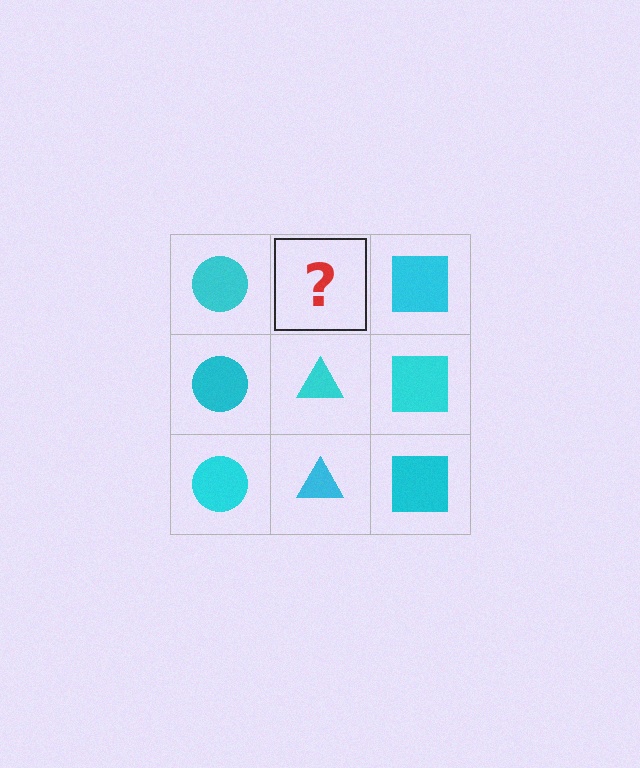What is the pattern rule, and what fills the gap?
The rule is that each column has a consistent shape. The gap should be filled with a cyan triangle.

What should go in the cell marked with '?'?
The missing cell should contain a cyan triangle.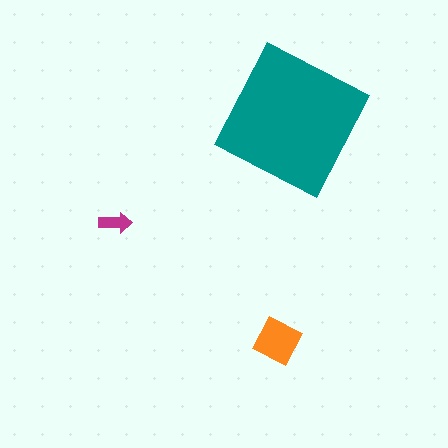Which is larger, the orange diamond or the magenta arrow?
The orange diamond.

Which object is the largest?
The teal square.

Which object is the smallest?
The magenta arrow.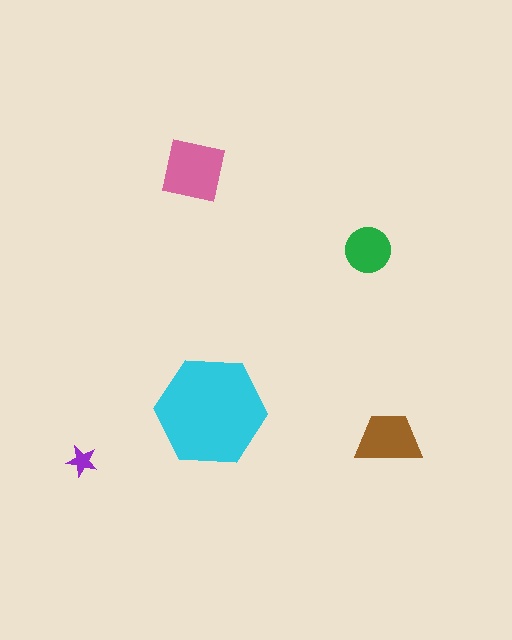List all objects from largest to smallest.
The cyan hexagon, the pink square, the brown trapezoid, the green circle, the purple star.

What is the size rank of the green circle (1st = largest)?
4th.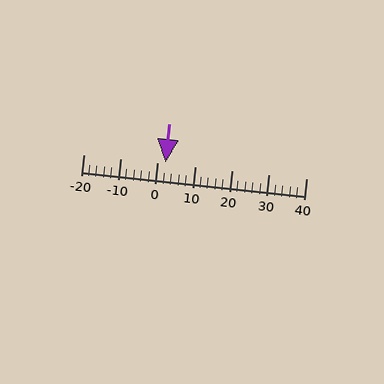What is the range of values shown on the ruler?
The ruler shows values from -20 to 40.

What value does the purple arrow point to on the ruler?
The purple arrow points to approximately 2.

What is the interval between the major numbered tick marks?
The major tick marks are spaced 10 units apart.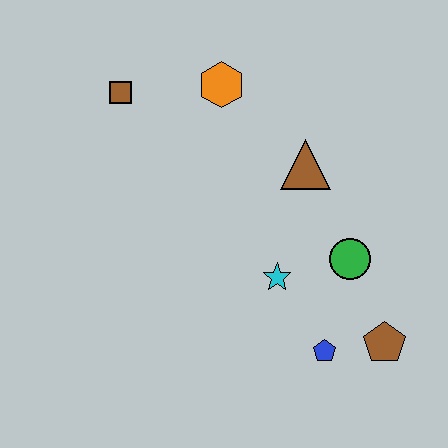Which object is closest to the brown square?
The orange hexagon is closest to the brown square.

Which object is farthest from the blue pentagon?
The brown square is farthest from the blue pentagon.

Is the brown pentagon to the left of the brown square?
No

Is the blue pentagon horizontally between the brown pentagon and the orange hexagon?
Yes